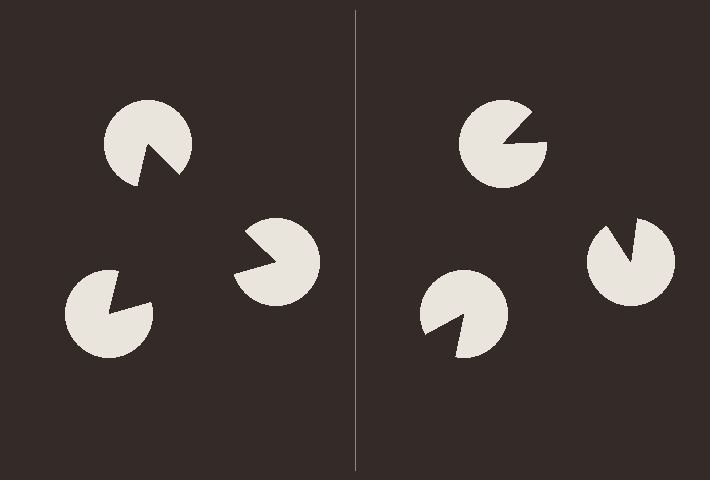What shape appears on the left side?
An illusory triangle.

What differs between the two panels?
The pac-man discs are positioned identically on both sides; only the wedge orientations differ. On the left they align to a triangle; on the right they are misaligned.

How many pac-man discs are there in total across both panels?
6 — 3 on each side.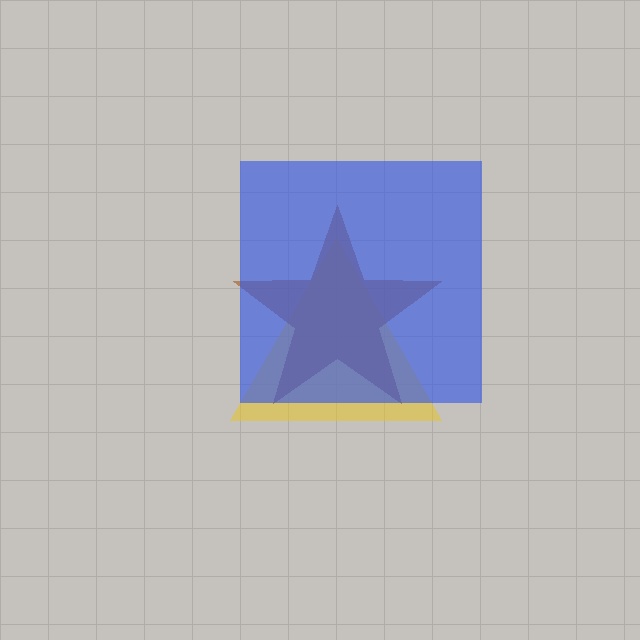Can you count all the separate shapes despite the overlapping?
Yes, there are 3 separate shapes.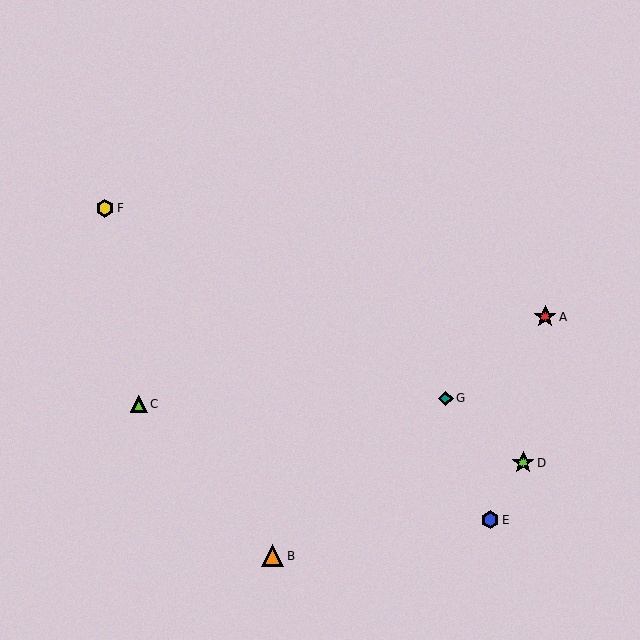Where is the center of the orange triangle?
The center of the orange triangle is at (273, 556).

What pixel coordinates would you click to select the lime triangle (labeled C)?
Click at (139, 404) to select the lime triangle C.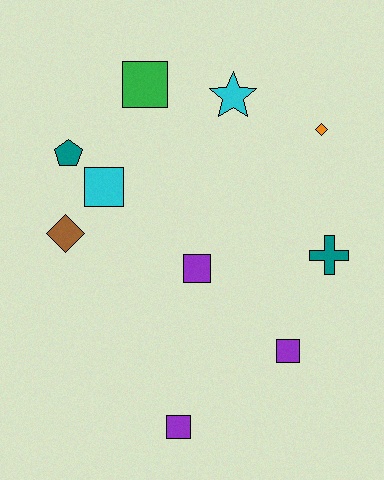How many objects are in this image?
There are 10 objects.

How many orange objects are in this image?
There is 1 orange object.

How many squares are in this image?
There are 5 squares.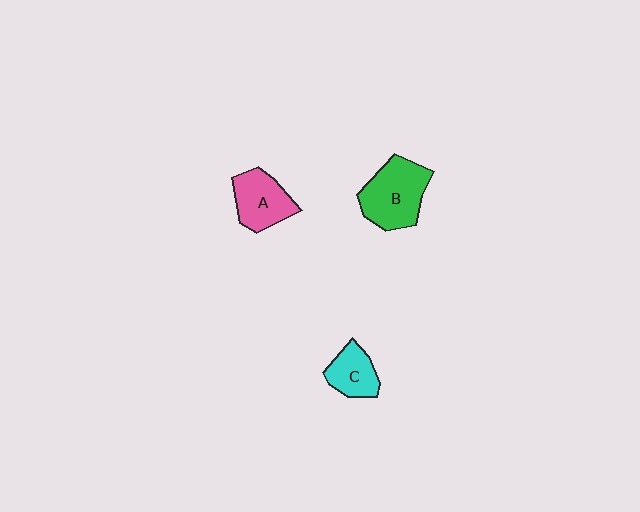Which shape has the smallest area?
Shape C (cyan).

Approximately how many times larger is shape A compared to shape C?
Approximately 1.3 times.